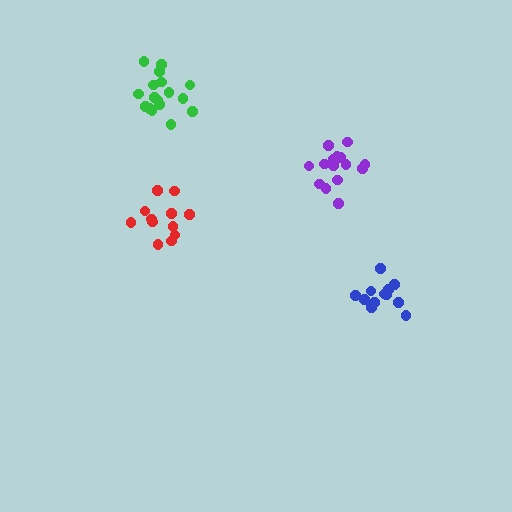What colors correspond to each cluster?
The clusters are colored: red, blue, purple, green.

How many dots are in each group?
Group 1: 12 dots, Group 2: 12 dots, Group 3: 15 dots, Group 4: 17 dots (56 total).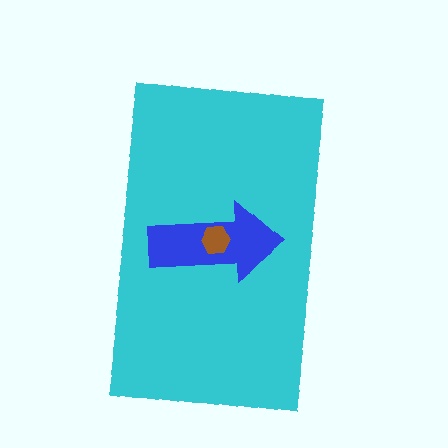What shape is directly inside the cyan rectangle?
The blue arrow.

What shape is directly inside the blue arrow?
The brown hexagon.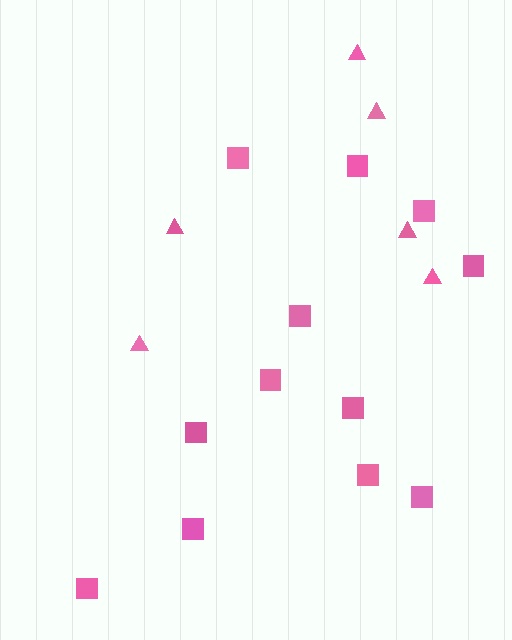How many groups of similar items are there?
There are 2 groups: one group of squares (12) and one group of triangles (6).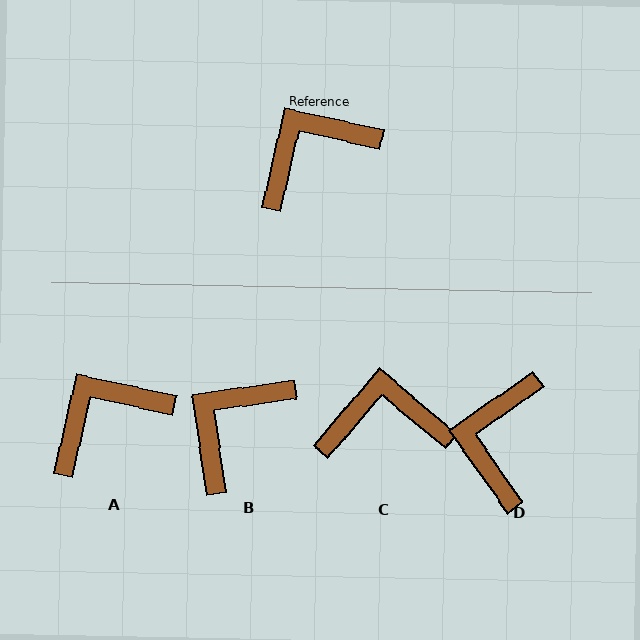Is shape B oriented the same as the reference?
No, it is off by about 21 degrees.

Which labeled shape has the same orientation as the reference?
A.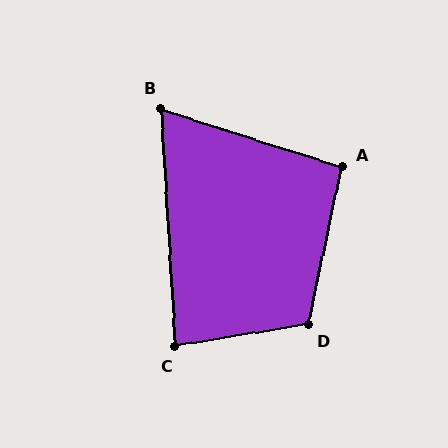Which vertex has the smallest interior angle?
B, at approximately 69 degrees.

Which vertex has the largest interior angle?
D, at approximately 111 degrees.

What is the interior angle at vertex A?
Approximately 96 degrees (obtuse).